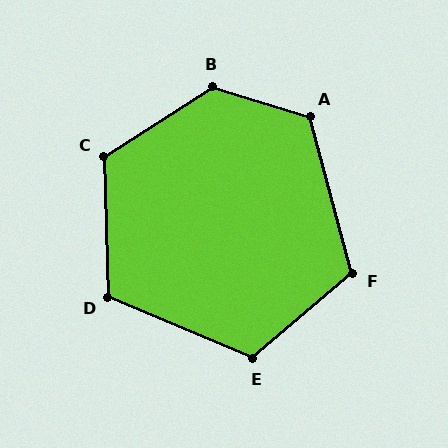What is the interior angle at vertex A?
Approximately 122 degrees (obtuse).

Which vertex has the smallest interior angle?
D, at approximately 114 degrees.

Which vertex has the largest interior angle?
B, at approximately 130 degrees.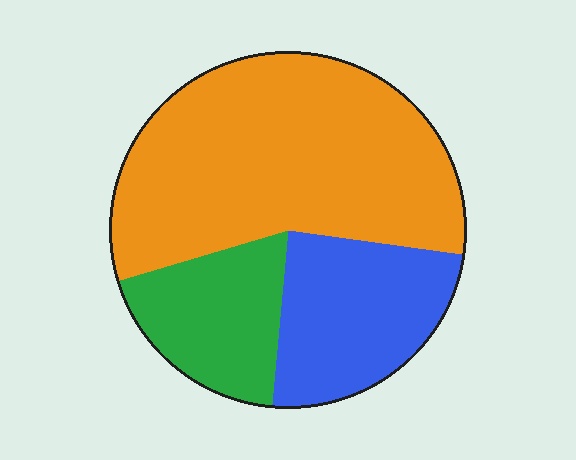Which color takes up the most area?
Orange, at roughly 55%.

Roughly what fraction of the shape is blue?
Blue takes up less than a quarter of the shape.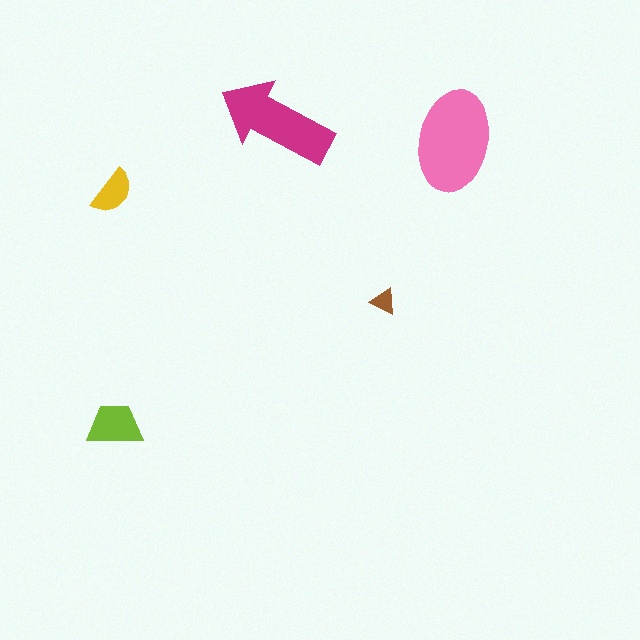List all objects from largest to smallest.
The pink ellipse, the magenta arrow, the lime trapezoid, the yellow semicircle, the brown triangle.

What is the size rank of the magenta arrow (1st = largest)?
2nd.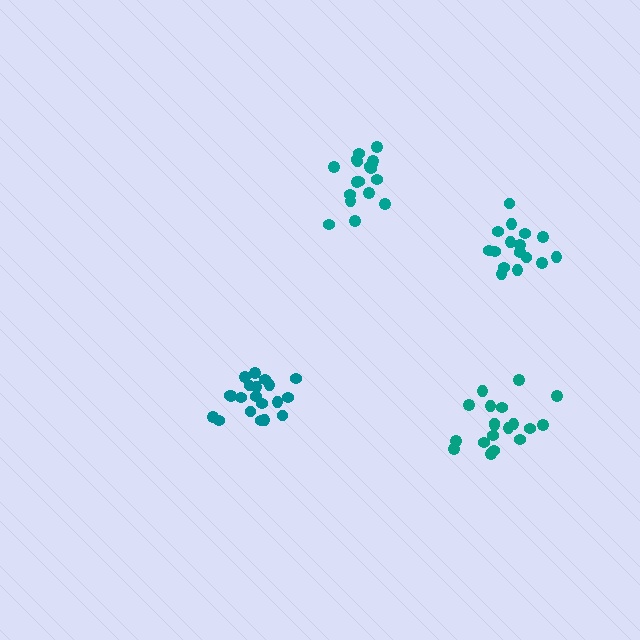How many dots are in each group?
Group 1: 20 dots, Group 2: 18 dots, Group 3: 20 dots, Group 4: 16 dots (74 total).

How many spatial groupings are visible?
There are 4 spatial groupings.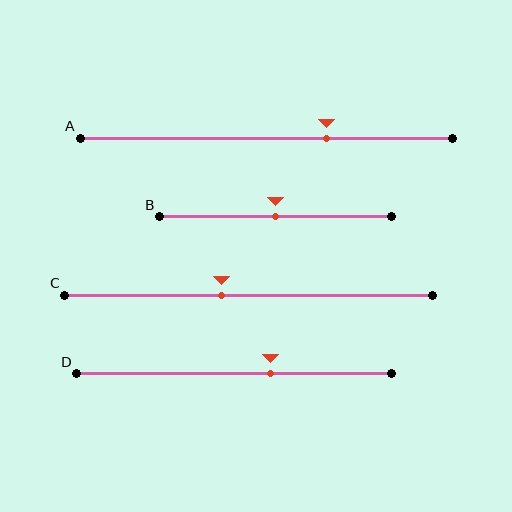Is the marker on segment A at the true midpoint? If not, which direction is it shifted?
No, the marker on segment A is shifted to the right by about 16% of the segment length.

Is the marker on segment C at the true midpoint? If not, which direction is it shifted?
No, the marker on segment C is shifted to the left by about 7% of the segment length.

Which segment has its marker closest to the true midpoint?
Segment B has its marker closest to the true midpoint.